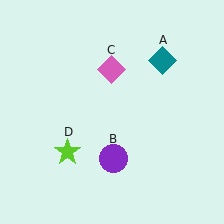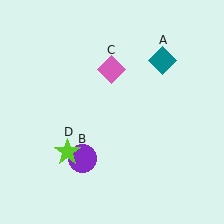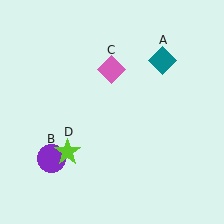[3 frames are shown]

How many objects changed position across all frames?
1 object changed position: purple circle (object B).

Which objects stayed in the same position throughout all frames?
Teal diamond (object A) and pink diamond (object C) and lime star (object D) remained stationary.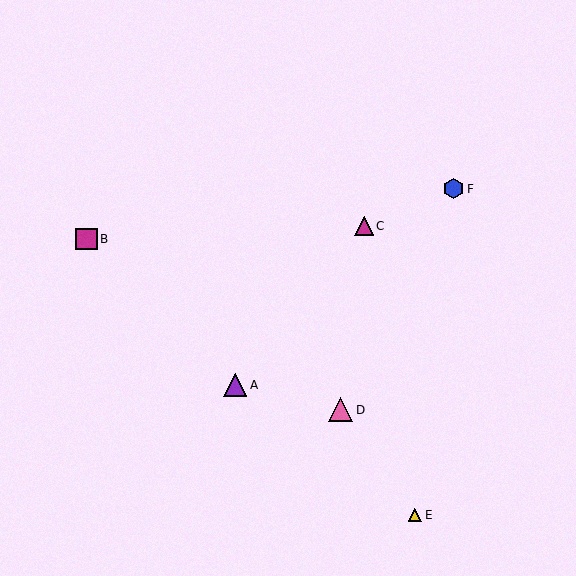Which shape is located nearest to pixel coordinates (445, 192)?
The blue hexagon (labeled F) at (454, 189) is nearest to that location.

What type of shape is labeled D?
Shape D is a pink triangle.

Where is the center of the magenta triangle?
The center of the magenta triangle is at (364, 226).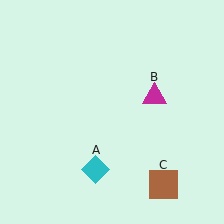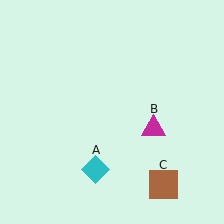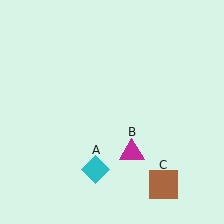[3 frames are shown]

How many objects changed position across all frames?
1 object changed position: magenta triangle (object B).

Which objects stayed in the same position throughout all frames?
Cyan diamond (object A) and brown square (object C) remained stationary.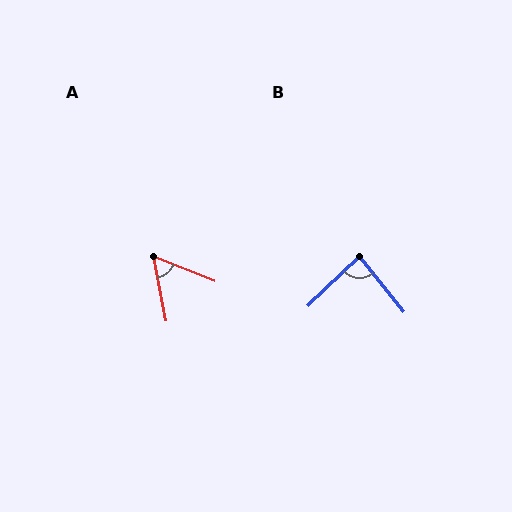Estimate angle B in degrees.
Approximately 84 degrees.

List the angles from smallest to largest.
A (57°), B (84°).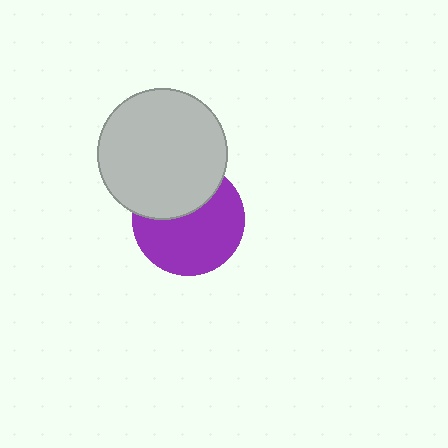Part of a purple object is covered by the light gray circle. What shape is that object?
It is a circle.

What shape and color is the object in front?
The object in front is a light gray circle.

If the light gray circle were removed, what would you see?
You would see the complete purple circle.